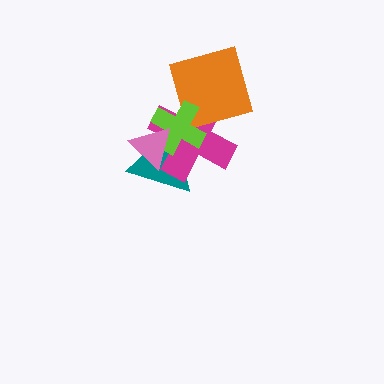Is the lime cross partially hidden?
Yes, it is partially covered by another shape.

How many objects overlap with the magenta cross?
4 objects overlap with the magenta cross.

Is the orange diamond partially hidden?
Yes, it is partially covered by another shape.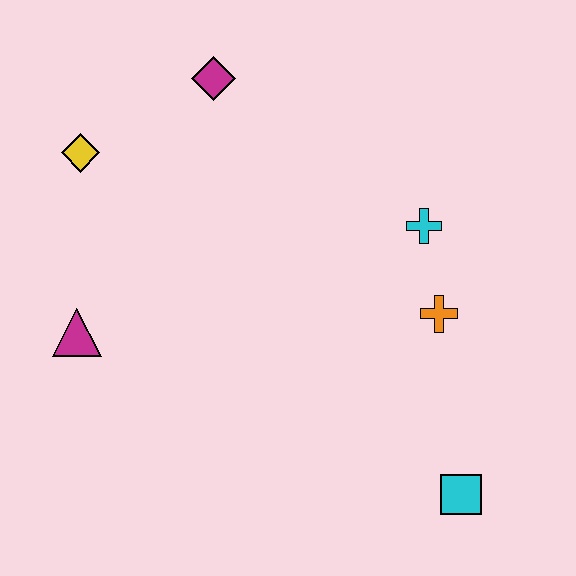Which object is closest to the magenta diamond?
The yellow diamond is closest to the magenta diamond.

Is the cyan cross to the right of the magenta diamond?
Yes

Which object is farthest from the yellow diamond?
The cyan square is farthest from the yellow diamond.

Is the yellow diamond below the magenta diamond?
Yes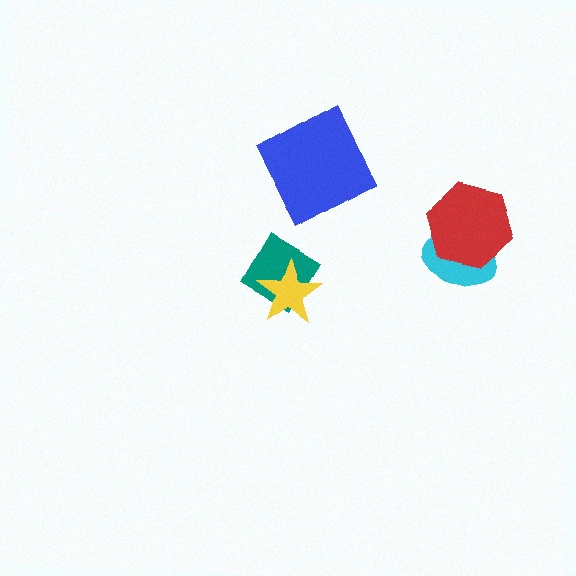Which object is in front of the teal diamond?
The yellow star is in front of the teal diamond.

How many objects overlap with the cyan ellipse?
1 object overlaps with the cyan ellipse.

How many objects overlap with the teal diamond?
1 object overlaps with the teal diamond.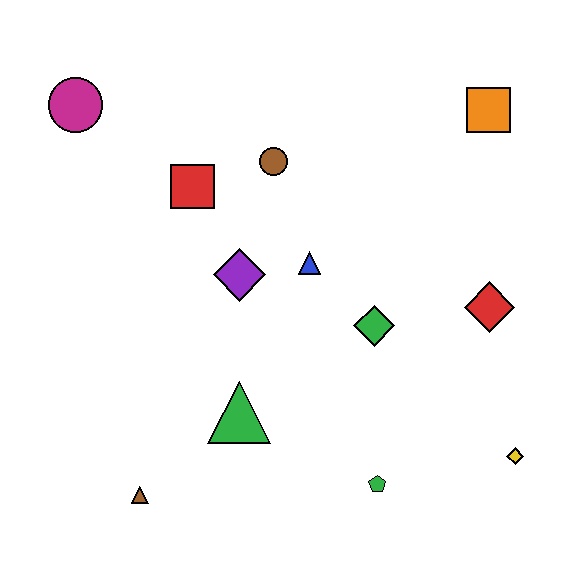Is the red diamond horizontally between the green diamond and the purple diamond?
No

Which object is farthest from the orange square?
The brown triangle is farthest from the orange square.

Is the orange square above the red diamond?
Yes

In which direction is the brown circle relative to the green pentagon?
The brown circle is above the green pentagon.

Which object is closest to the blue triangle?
The purple diamond is closest to the blue triangle.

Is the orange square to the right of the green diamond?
Yes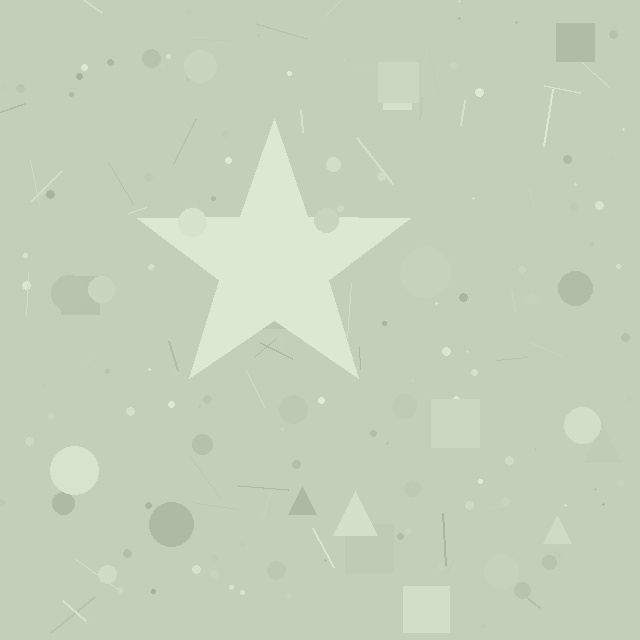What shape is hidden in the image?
A star is hidden in the image.